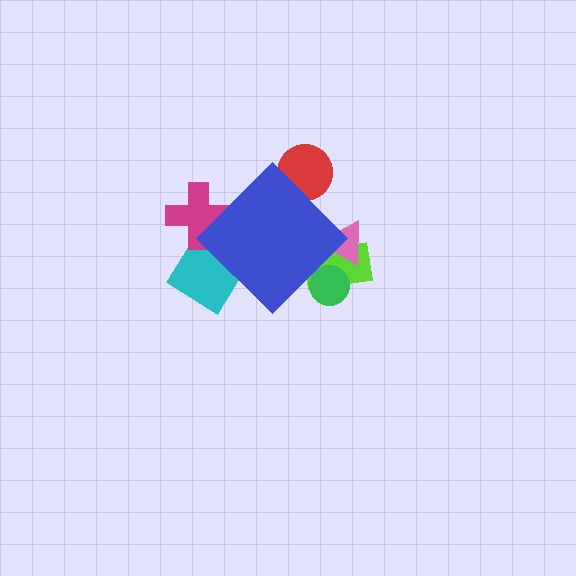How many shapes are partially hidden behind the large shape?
6 shapes are partially hidden.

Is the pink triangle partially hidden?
Yes, the pink triangle is partially hidden behind the blue diamond.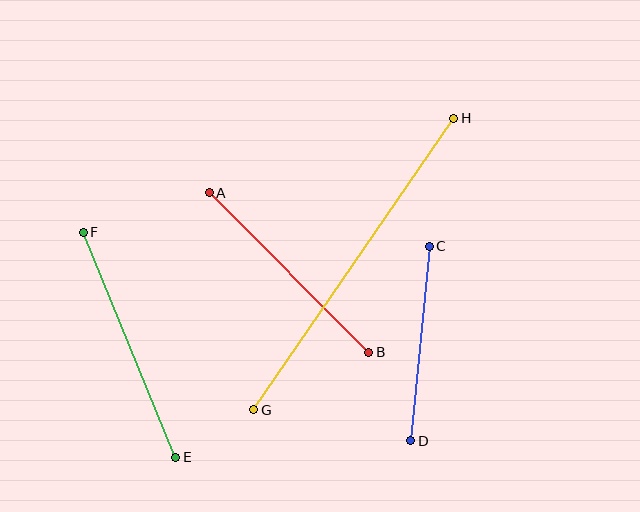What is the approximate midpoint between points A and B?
The midpoint is at approximately (289, 272) pixels.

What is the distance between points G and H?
The distance is approximately 353 pixels.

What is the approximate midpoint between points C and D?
The midpoint is at approximately (420, 343) pixels.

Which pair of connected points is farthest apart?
Points G and H are farthest apart.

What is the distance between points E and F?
The distance is approximately 243 pixels.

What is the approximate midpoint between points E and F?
The midpoint is at approximately (129, 345) pixels.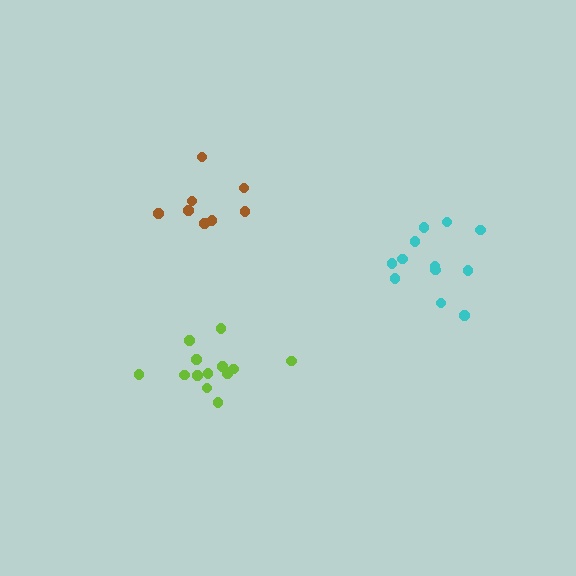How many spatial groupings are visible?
There are 3 spatial groupings.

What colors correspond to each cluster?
The clusters are colored: lime, brown, cyan.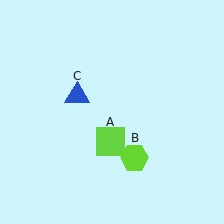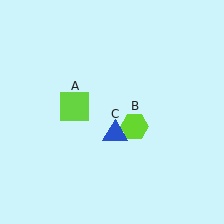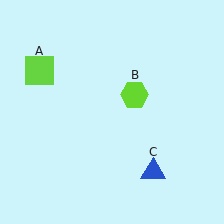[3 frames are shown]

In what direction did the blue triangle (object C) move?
The blue triangle (object C) moved down and to the right.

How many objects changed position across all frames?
3 objects changed position: lime square (object A), lime hexagon (object B), blue triangle (object C).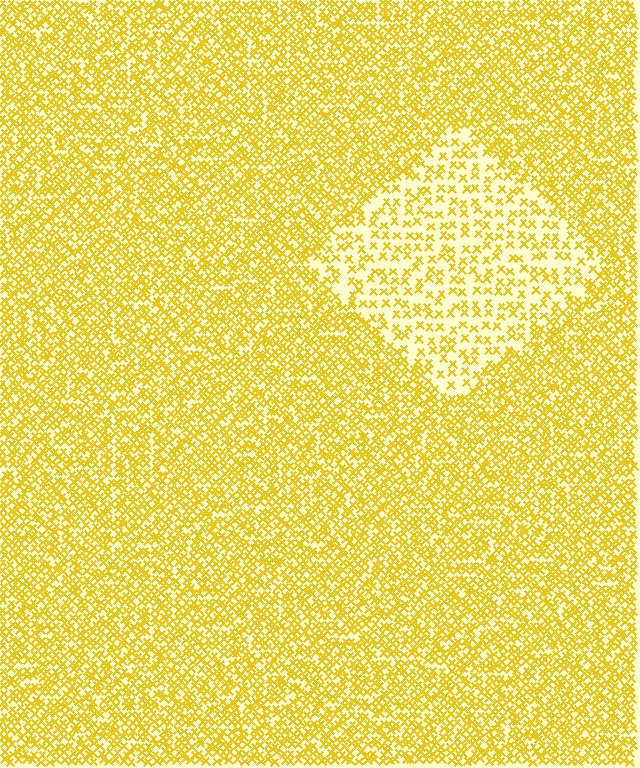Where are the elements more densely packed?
The elements are more densely packed outside the diamond boundary.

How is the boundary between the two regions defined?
The boundary is defined by a change in element density (approximately 2.3x ratio). All elements are the same color, size, and shape.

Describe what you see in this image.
The image contains small yellow elements arranged at two different densities. A diamond-shaped region is visible where the elements are less densely packed than the surrounding area.